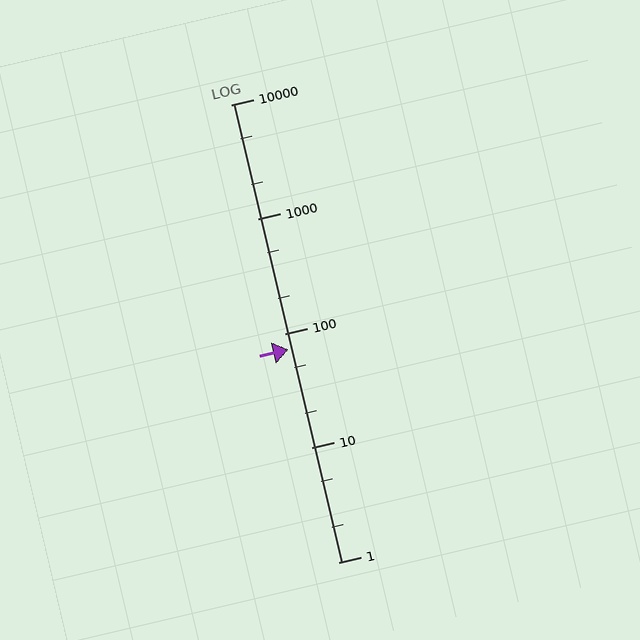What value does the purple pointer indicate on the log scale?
The pointer indicates approximately 72.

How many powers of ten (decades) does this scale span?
The scale spans 4 decades, from 1 to 10000.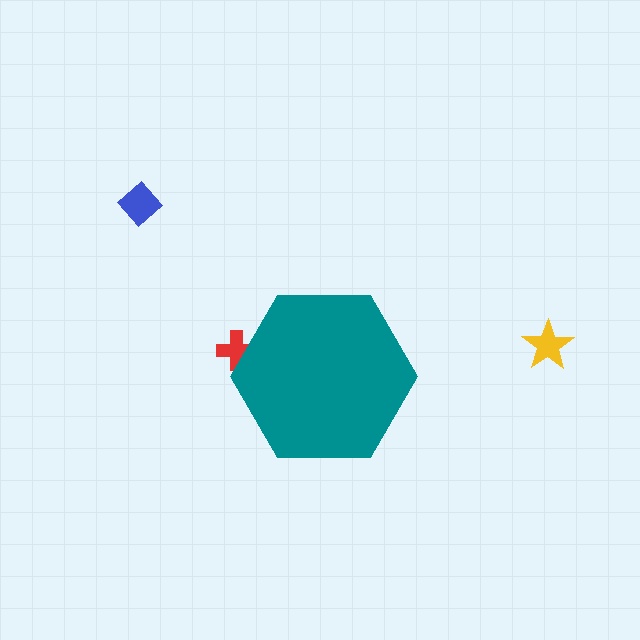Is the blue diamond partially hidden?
No, the blue diamond is fully visible.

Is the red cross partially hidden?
Yes, the red cross is partially hidden behind the teal hexagon.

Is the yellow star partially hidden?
No, the yellow star is fully visible.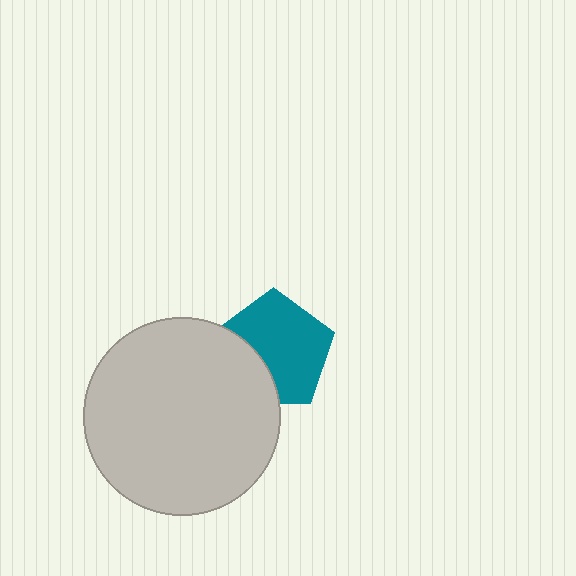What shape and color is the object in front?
The object in front is a light gray circle.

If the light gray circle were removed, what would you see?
You would see the complete teal pentagon.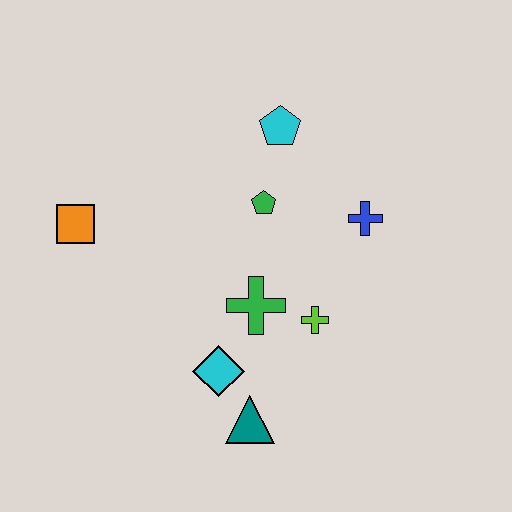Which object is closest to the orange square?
The green pentagon is closest to the orange square.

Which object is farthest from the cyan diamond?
The cyan pentagon is farthest from the cyan diamond.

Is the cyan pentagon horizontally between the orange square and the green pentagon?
No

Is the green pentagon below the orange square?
No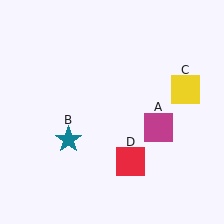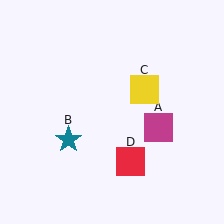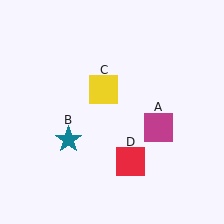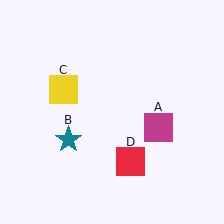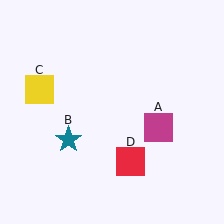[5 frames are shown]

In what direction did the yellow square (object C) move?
The yellow square (object C) moved left.